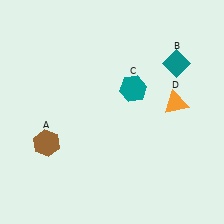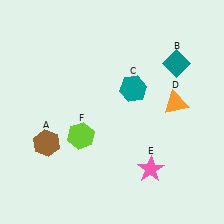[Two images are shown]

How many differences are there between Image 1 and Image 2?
There are 2 differences between the two images.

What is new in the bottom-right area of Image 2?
A pink star (E) was added in the bottom-right area of Image 2.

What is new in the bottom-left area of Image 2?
A lime hexagon (F) was added in the bottom-left area of Image 2.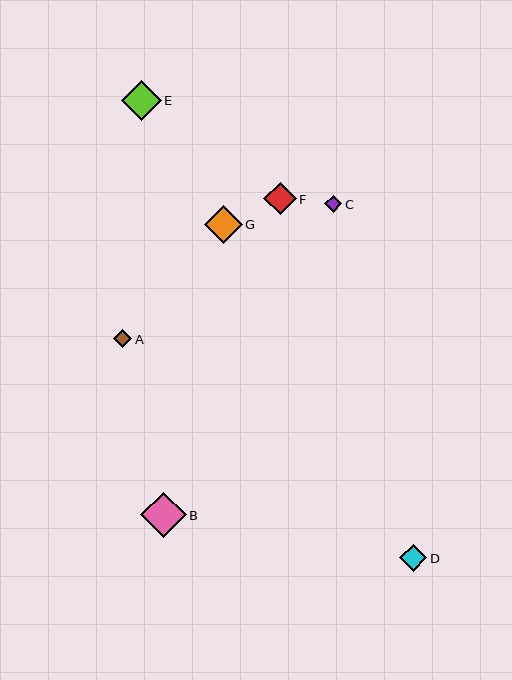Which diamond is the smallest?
Diamond C is the smallest with a size of approximately 17 pixels.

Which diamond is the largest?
Diamond B is the largest with a size of approximately 46 pixels.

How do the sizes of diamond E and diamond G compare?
Diamond E and diamond G are approximately the same size.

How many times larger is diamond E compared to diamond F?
Diamond E is approximately 1.2 times the size of diamond F.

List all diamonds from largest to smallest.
From largest to smallest: B, E, G, F, D, A, C.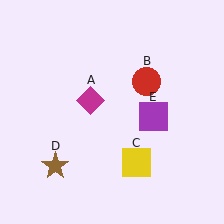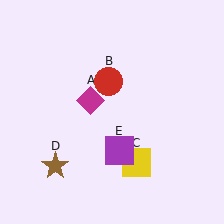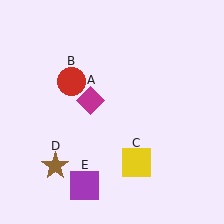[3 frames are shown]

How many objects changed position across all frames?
2 objects changed position: red circle (object B), purple square (object E).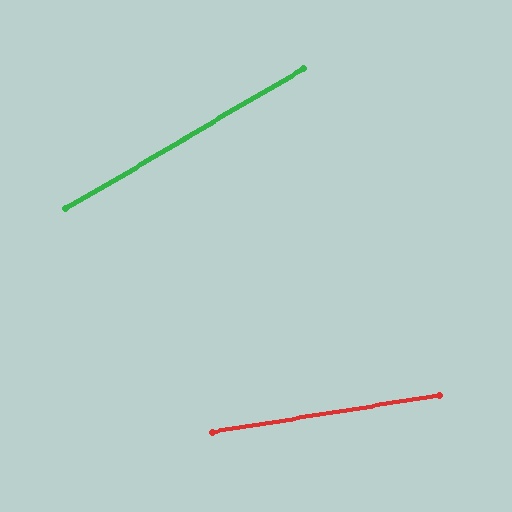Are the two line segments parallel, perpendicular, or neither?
Neither parallel nor perpendicular — they differ by about 21°.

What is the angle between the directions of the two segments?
Approximately 21 degrees.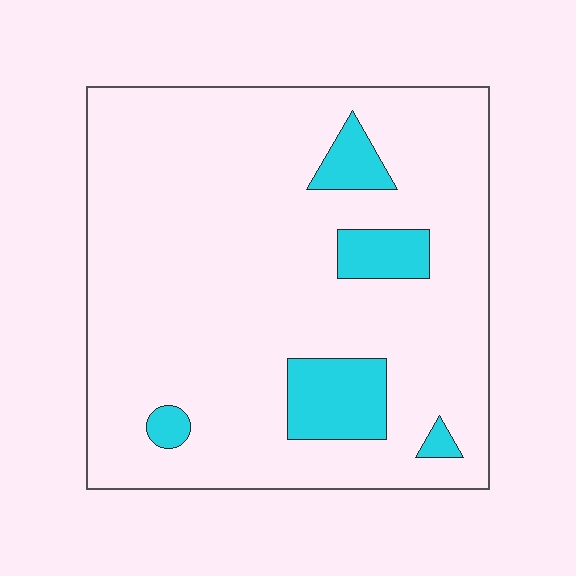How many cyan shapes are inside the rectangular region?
5.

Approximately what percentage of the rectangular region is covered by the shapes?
Approximately 10%.